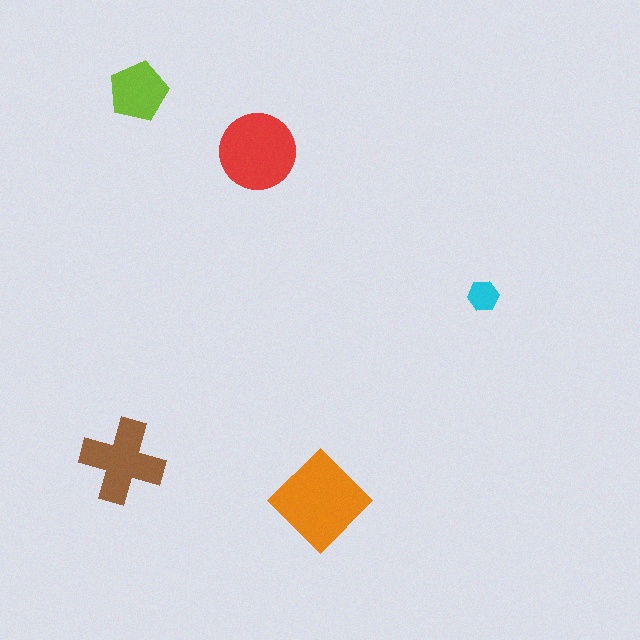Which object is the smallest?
The cyan hexagon.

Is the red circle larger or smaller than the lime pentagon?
Larger.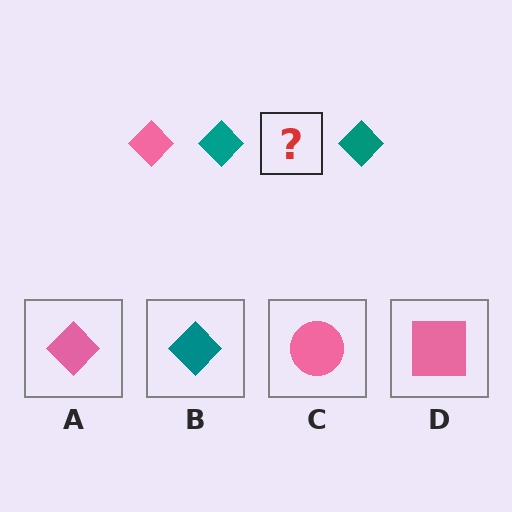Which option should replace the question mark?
Option A.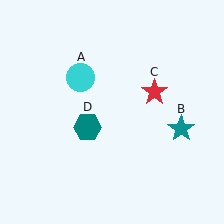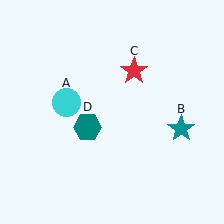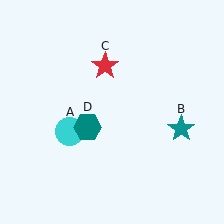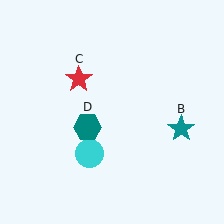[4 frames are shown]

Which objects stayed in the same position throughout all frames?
Teal star (object B) and teal hexagon (object D) remained stationary.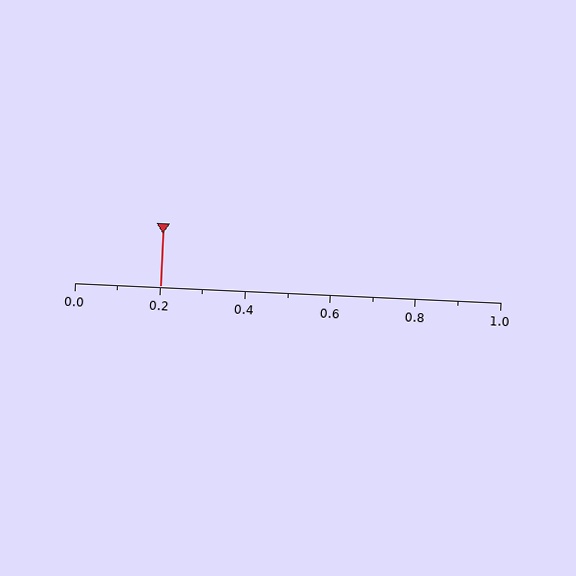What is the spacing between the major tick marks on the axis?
The major ticks are spaced 0.2 apart.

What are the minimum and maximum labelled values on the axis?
The axis runs from 0.0 to 1.0.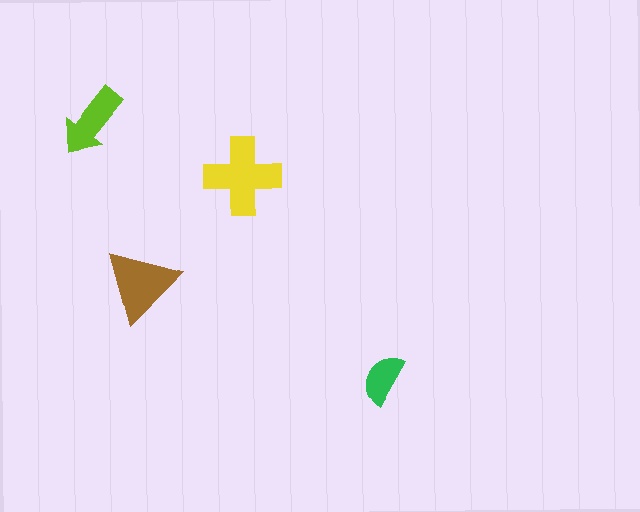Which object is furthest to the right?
The green semicircle is rightmost.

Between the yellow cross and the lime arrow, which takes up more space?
The yellow cross.